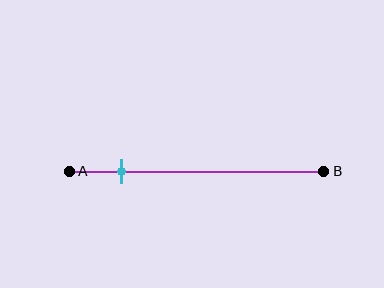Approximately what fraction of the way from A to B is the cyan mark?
The cyan mark is approximately 20% of the way from A to B.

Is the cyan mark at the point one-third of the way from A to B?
No, the mark is at about 20% from A, not at the 33% one-third point.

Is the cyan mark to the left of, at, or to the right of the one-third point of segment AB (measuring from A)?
The cyan mark is to the left of the one-third point of segment AB.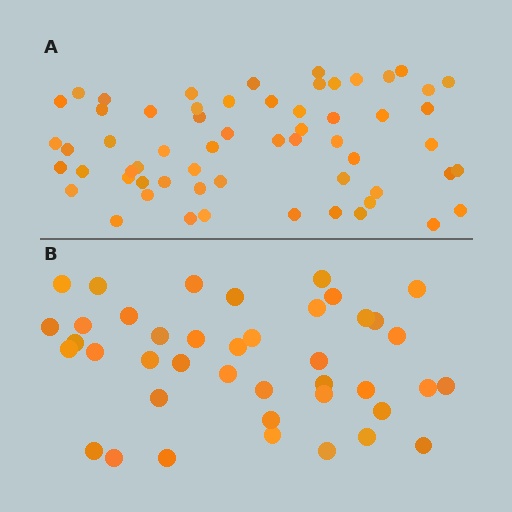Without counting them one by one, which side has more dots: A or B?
Region A (the top region) has more dots.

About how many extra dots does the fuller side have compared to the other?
Region A has approximately 20 more dots than region B.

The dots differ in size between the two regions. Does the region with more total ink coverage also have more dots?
No. Region B has more total ink coverage because its dots are larger, but region A actually contains more individual dots. Total area can be misleading — the number of items is what matters here.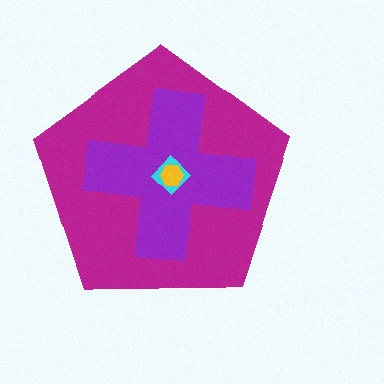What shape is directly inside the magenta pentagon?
The purple cross.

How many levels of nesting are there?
4.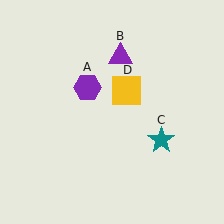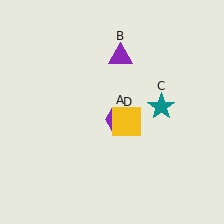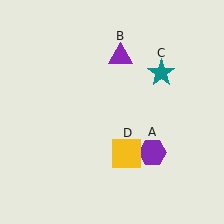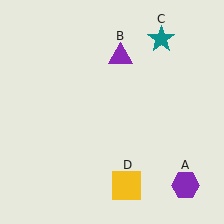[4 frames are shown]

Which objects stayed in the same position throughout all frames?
Purple triangle (object B) remained stationary.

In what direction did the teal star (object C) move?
The teal star (object C) moved up.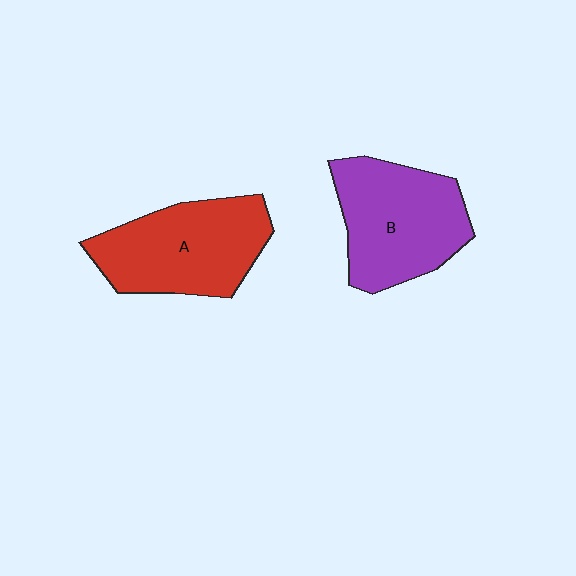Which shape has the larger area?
Shape A (red).